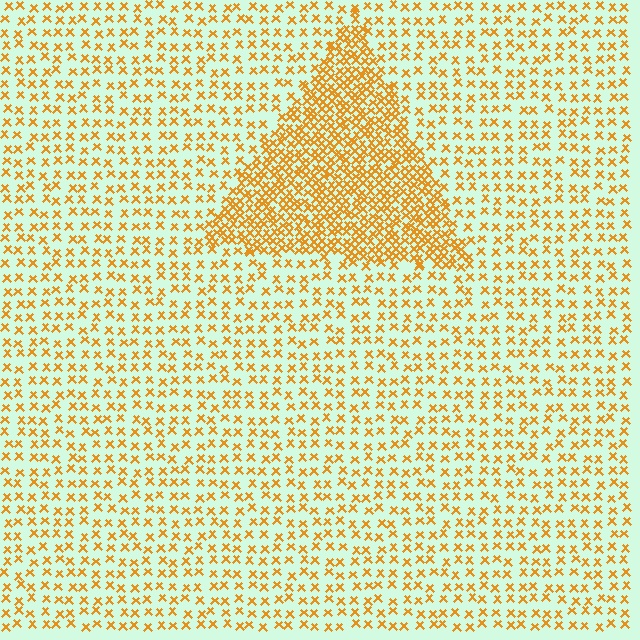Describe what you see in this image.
The image contains small orange elements arranged at two different densities. A triangle-shaped region is visible where the elements are more densely packed than the surrounding area.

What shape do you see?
I see a triangle.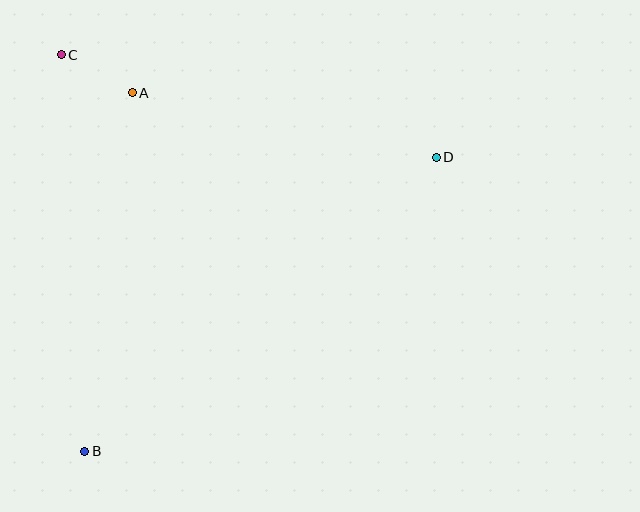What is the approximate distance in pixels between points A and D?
The distance between A and D is approximately 311 pixels.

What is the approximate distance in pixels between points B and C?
The distance between B and C is approximately 397 pixels.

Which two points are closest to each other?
Points A and C are closest to each other.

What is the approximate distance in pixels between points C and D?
The distance between C and D is approximately 389 pixels.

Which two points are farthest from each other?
Points B and D are farthest from each other.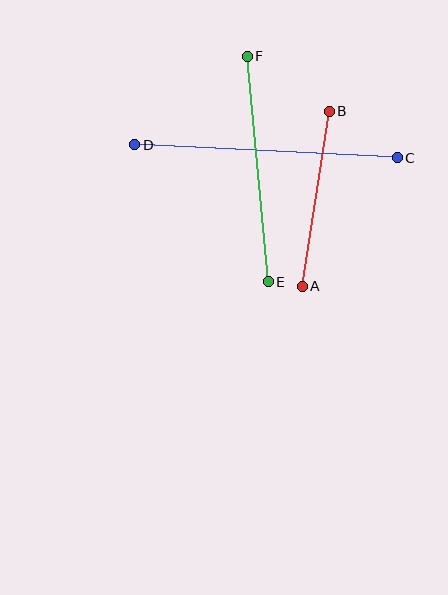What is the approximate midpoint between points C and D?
The midpoint is at approximately (266, 151) pixels.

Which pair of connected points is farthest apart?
Points C and D are farthest apart.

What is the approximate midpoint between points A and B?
The midpoint is at approximately (316, 199) pixels.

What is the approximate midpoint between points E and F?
The midpoint is at approximately (258, 169) pixels.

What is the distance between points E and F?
The distance is approximately 227 pixels.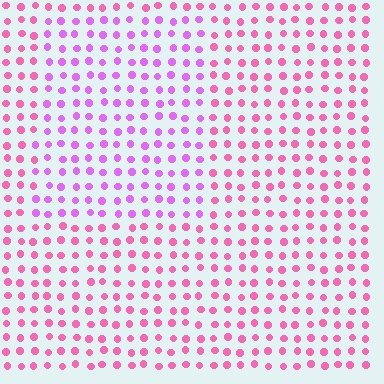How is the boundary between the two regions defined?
The boundary is defined purely by a slight shift in hue (about 36 degrees). Spacing, size, and orientation are identical on both sides.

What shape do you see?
I see a rectangle.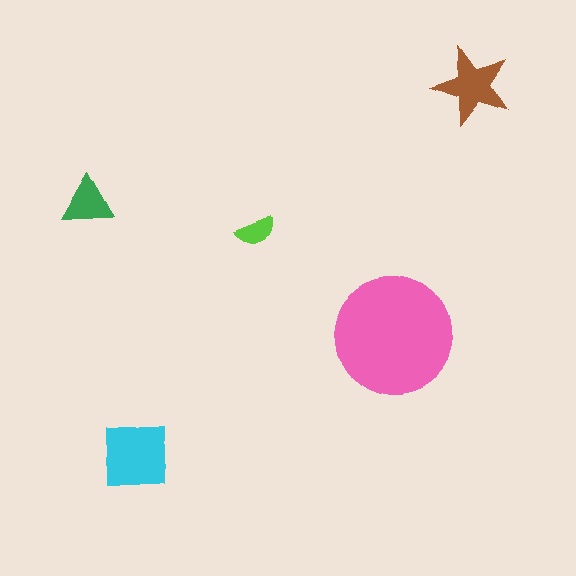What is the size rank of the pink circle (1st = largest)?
1st.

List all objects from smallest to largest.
The lime semicircle, the green triangle, the brown star, the cyan square, the pink circle.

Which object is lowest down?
The cyan square is bottommost.